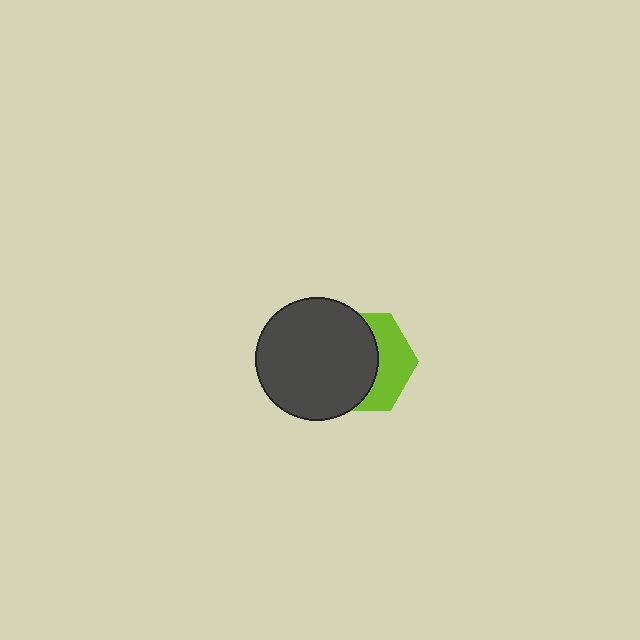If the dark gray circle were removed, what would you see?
You would see the complete lime hexagon.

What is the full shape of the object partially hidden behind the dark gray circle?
The partially hidden object is a lime hexagon.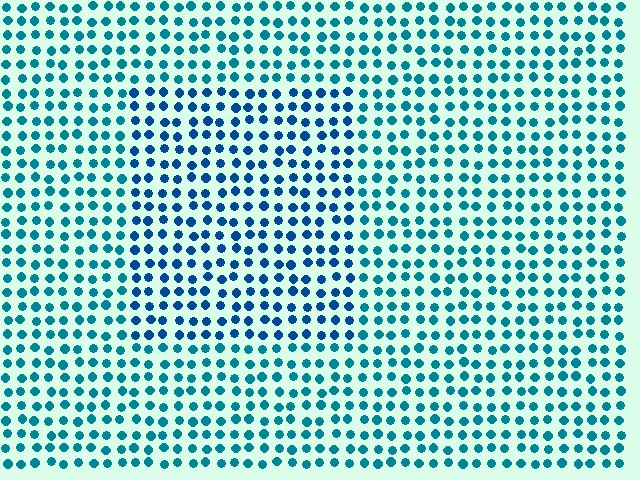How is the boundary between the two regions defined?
The boundary is defined purely by a slight shift in hue (about 24 degrees). Spacing, size, and orientation are identical on both sides.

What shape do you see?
I see a rectangle.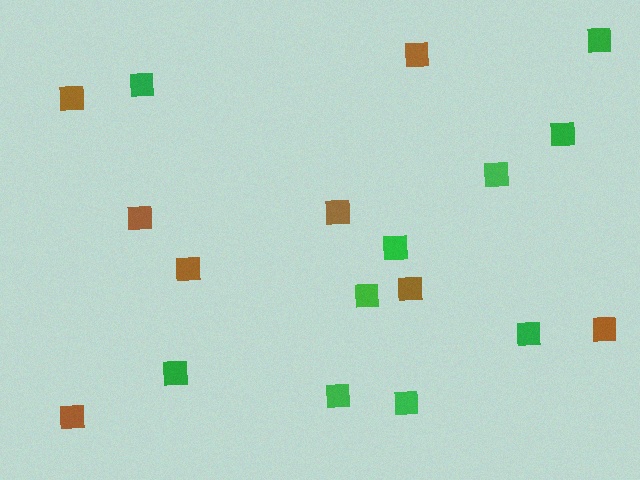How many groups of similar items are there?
There are 2 groups: one group of brown squares (8) and one group of green squares (10).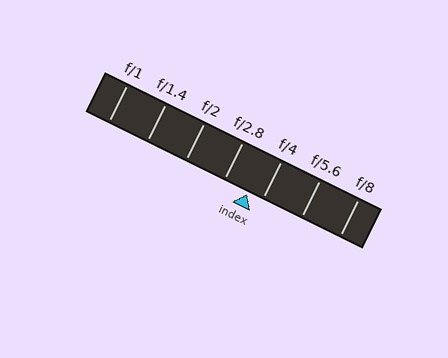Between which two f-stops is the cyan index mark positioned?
The index mark is between f/2.8 and f/4.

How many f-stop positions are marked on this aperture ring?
There are 7 f-stop positions marked.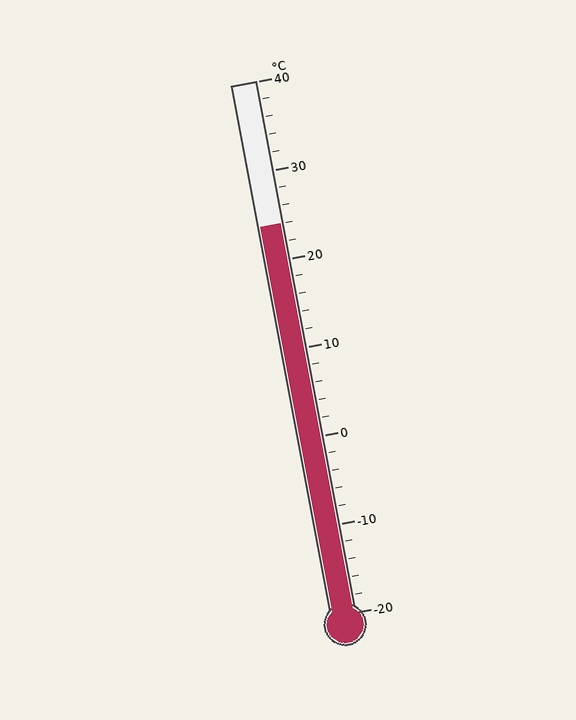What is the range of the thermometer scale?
The thermometer scale ranges from -20°C to 40°C.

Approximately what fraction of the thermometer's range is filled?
The thermometer is filled to approximately 75% of its range.